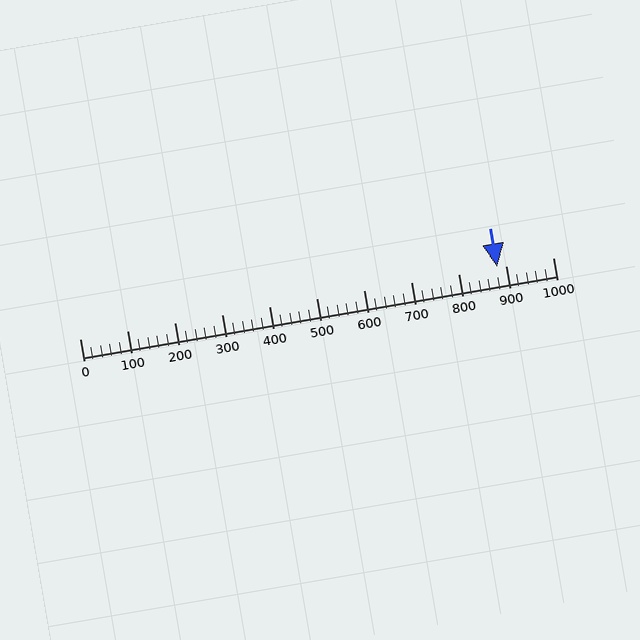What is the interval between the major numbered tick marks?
The major tick marks are spaced 100 units apart.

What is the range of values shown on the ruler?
The ruler shows values from 0 to 1000.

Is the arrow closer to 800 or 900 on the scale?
The arrow is closer to 900.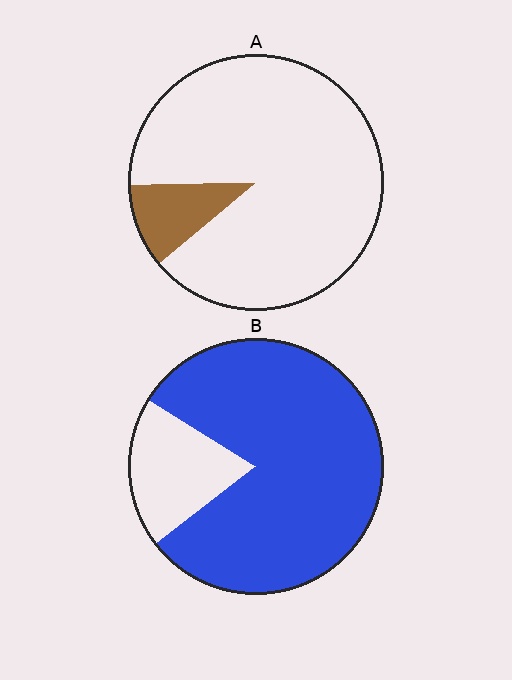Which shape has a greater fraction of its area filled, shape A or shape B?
Shape B.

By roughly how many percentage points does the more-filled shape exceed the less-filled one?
By roughly 70 percentage points (B over A).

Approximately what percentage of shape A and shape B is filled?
A is approximately 10% and B is approximately 80%.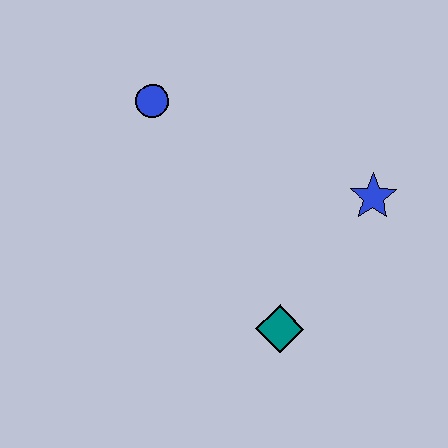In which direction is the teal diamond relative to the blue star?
The teal diamond is below the blue star.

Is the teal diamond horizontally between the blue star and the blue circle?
Yes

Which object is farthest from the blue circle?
The teal diamond is farthest from the blue circle.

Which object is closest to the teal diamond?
The blue star is closest to the teal diamond.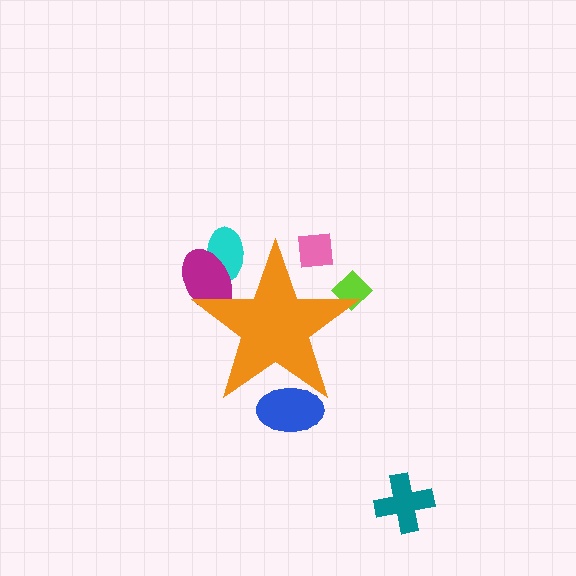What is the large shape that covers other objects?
An orange star.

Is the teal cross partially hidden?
No, the teal cross is fully visible.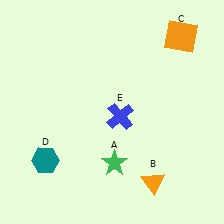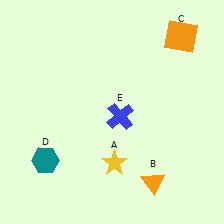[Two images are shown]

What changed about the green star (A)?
In Image 1, A is green. In Image 2, it changed to yellow.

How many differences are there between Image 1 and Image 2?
There is 1 difference between the two images.